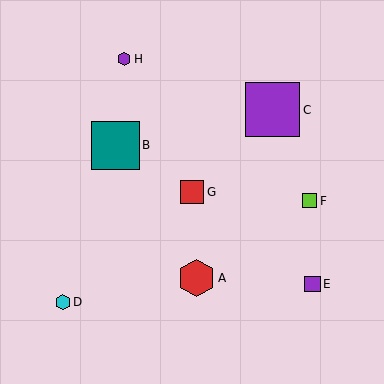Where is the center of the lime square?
The center of the lime square is at (309, 201).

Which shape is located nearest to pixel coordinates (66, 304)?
The cyan hexagon (labeled D) at (63, 302) is nearest to that location.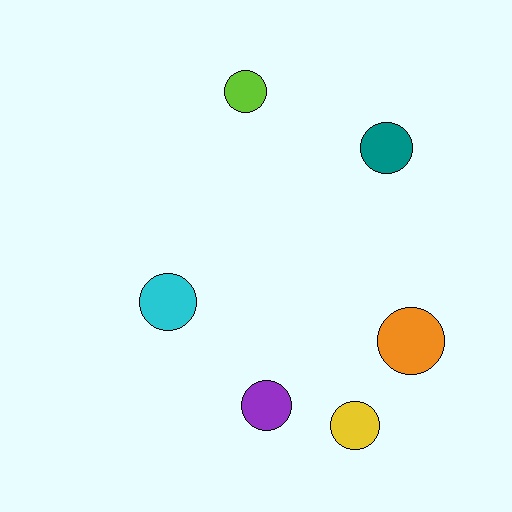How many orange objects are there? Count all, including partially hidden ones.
There is 1 orange object.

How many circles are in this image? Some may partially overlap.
There are 6 circles.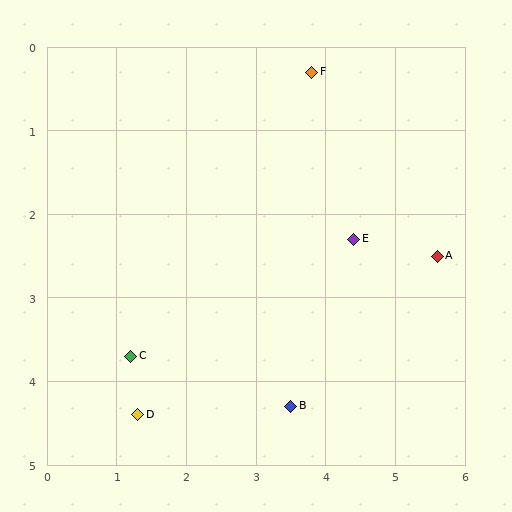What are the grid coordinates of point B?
Point B is at approximately (3.5, 4.3).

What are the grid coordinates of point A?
Point A is at approximately (5.6, 2.5).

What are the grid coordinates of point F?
Point F is at approximately (3.8, 0.3).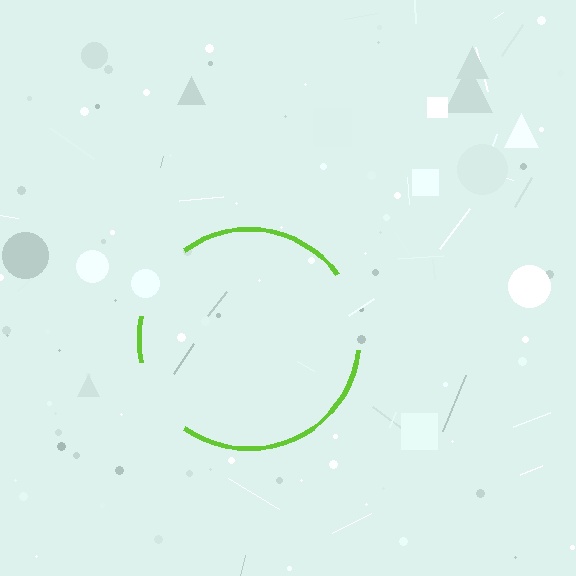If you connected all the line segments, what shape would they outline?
They would outline a circle.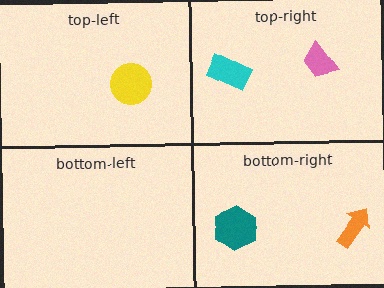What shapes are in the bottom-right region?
The orange arrow, the teal hexagon.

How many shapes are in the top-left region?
1.